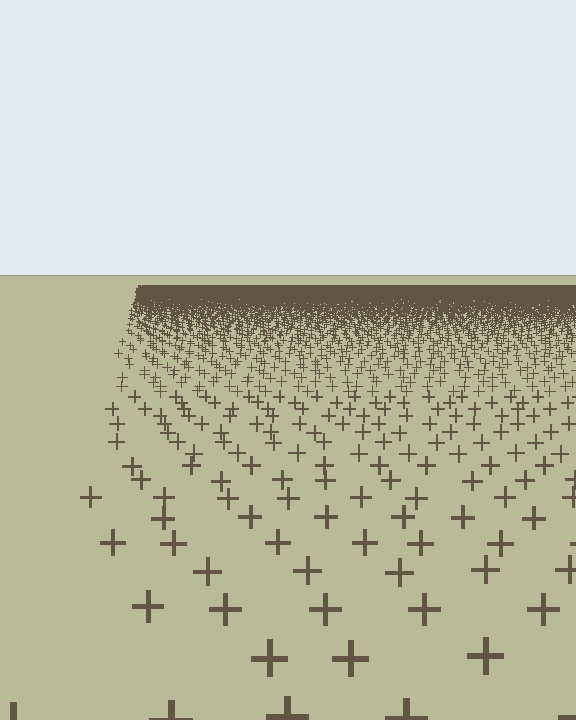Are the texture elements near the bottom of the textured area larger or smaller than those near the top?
Larger. Near the bottom, elements are closer to the viewer and appear at a bigger on-screen size.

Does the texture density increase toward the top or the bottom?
Density increases toward the top.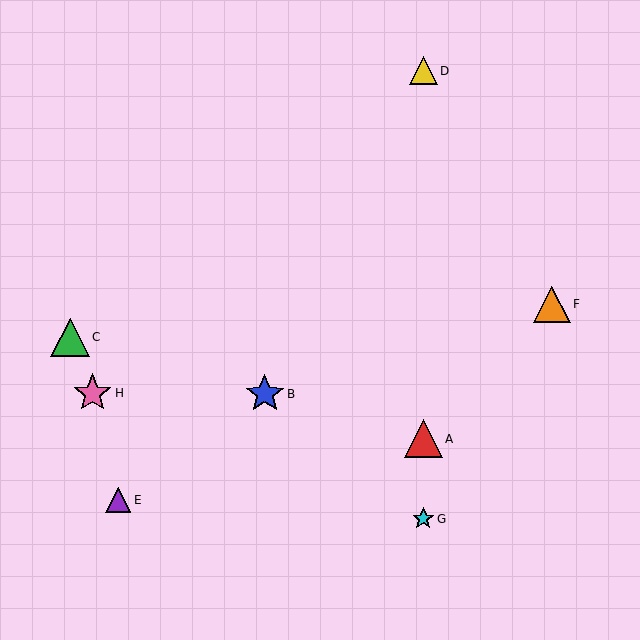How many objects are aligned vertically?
3 objects (A, D, G) are aligned vertically.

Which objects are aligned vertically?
Objects A, D, G are aligned vertically.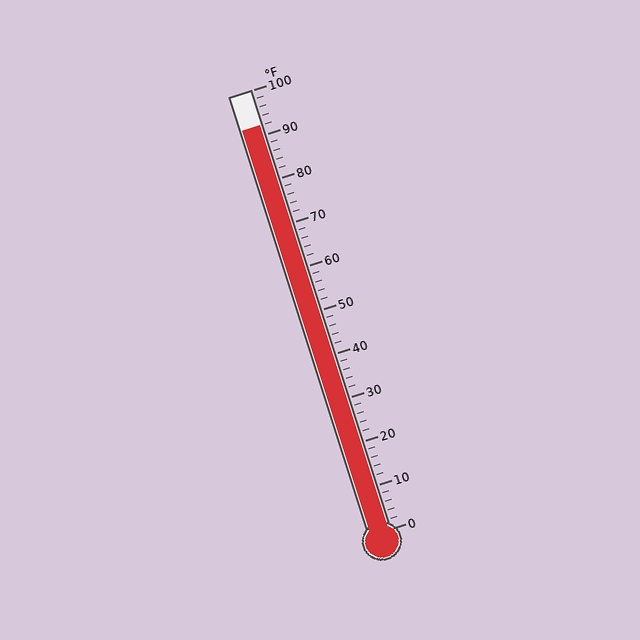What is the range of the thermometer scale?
The thermometer scale ranges from 0°F to 100°F.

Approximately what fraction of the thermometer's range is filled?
The thermometer is filled to approximately 90% of its range.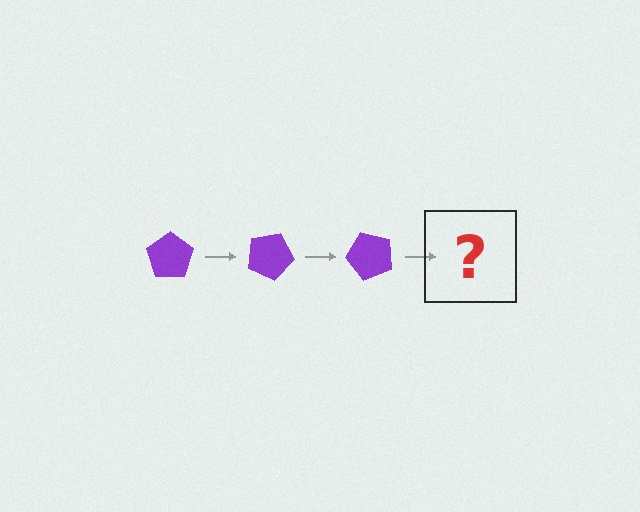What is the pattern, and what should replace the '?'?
The pattern is that the pentagon rotates 25 degrees each step. The '?' should be a purple pentagon rotated 75 degrees.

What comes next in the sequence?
The next element should be a purple pentagon rotated 75 degrees.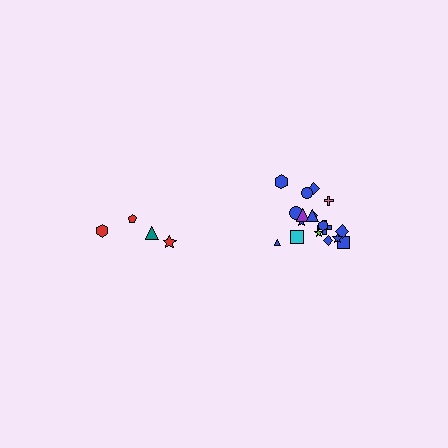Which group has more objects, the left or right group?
The right group.